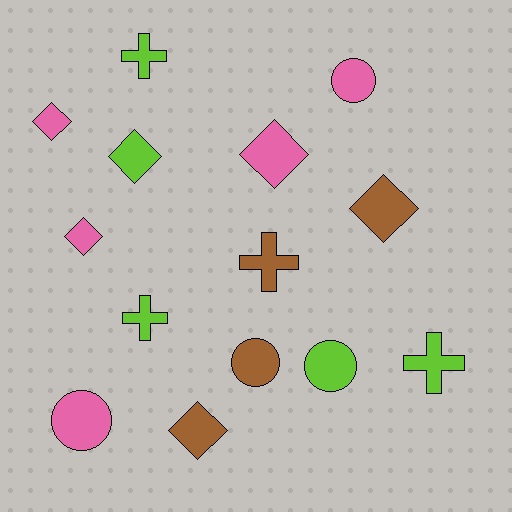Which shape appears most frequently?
Diamond, with 6 objects.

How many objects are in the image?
There are 14 objects.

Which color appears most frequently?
Pink, with 5 objects.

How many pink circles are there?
There are 2 pink circles.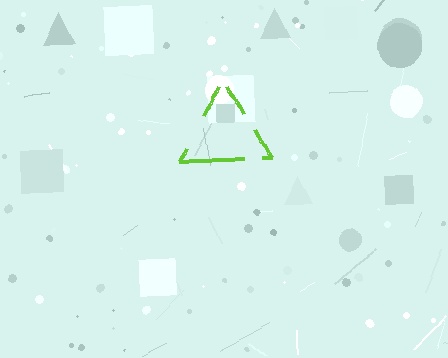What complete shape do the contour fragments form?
The contour fragments form a triangle.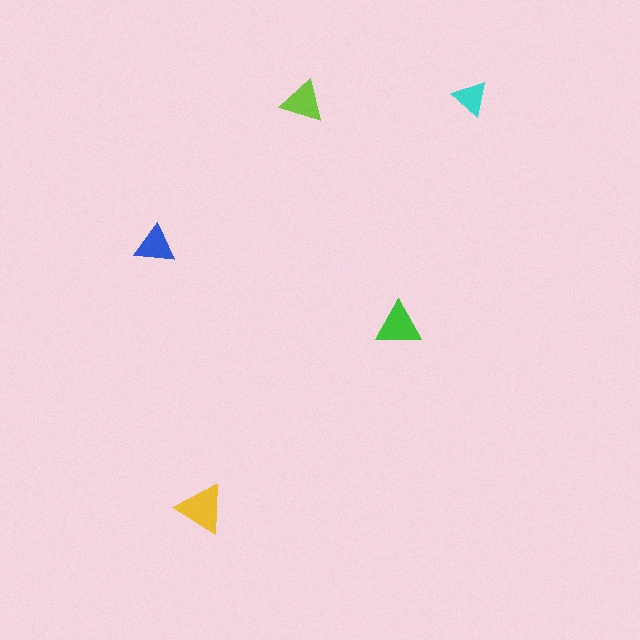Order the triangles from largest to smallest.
the yellow one, the green one, the lime one, the blue one, the cyan one.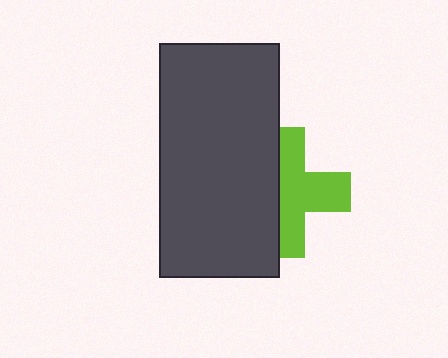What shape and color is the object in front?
The object in front is a dark gray rectangle.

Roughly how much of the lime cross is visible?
About half of it is visible (roughly 59%).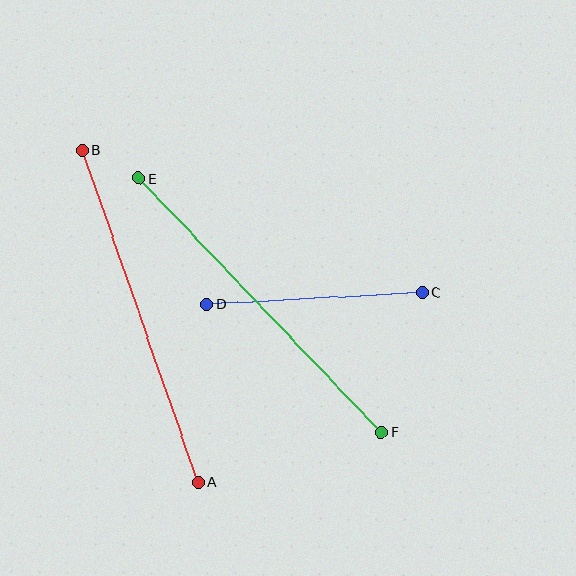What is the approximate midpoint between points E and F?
The midpoint is at approximately (260, 305) pixels.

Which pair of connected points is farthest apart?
Points A and B are farthest apart.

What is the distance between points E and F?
The distance is approximately 351 pixels.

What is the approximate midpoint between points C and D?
The midpoint is at approximately (315, 298) pixels.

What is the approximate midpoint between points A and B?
The midpoint is at approximately (140, 316) pixels.